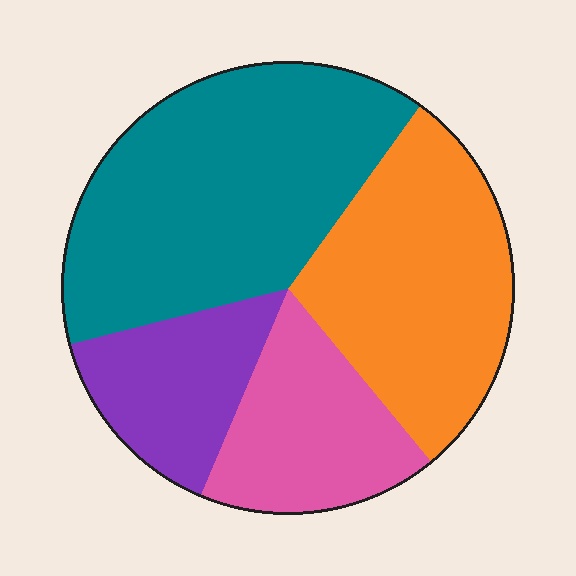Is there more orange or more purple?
Orange.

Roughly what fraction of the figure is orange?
Orange takes up between a sixth and a third of the figure.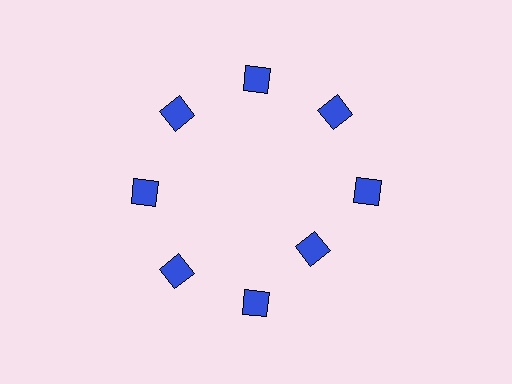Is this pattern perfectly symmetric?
No. The 8 blue diamonds are arranged in a ring, but one element near the 4 o'clock position is pulled inward toward the center, breaking the 8-fold rotational symmetry.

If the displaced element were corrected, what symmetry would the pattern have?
It would have 8-fold rotational symmetry — the pattern would map onto itself every 45 degrees.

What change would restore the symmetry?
The symmetry would be restored by moving it outward, back onto the ring so that all 8 diamonds sit at equal angles and equal distance from the center.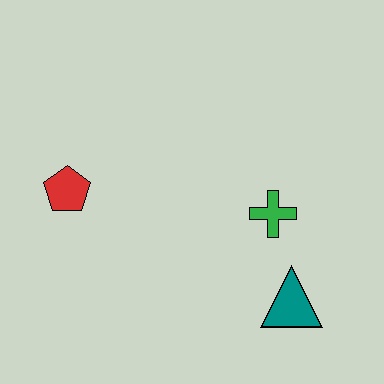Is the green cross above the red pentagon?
No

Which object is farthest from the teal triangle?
The red pentagon is farthest from the teal triangle.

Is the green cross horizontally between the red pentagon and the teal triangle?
Yes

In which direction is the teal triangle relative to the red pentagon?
The teal triangle is to the right of the red pentagon.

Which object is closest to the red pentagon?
The green cross is closest to the red pentagon.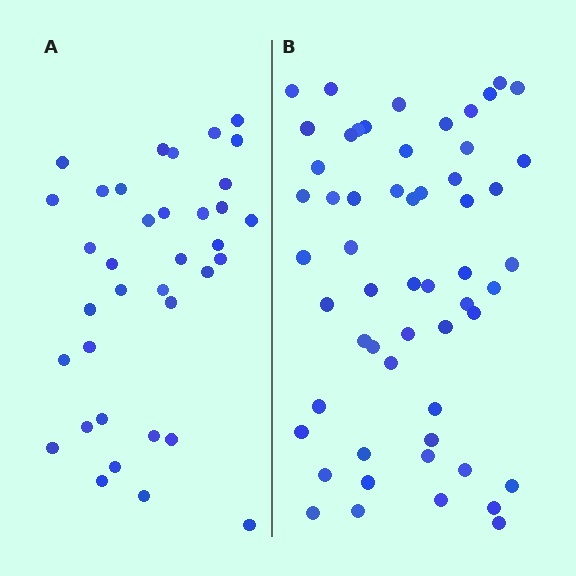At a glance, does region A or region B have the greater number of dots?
Region B (the right region) has more dots.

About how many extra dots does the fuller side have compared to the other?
Region B has approximately 20 more dots than region A.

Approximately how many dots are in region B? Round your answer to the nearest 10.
About 60 dots. (The exact count is 56, which rounds to 60.)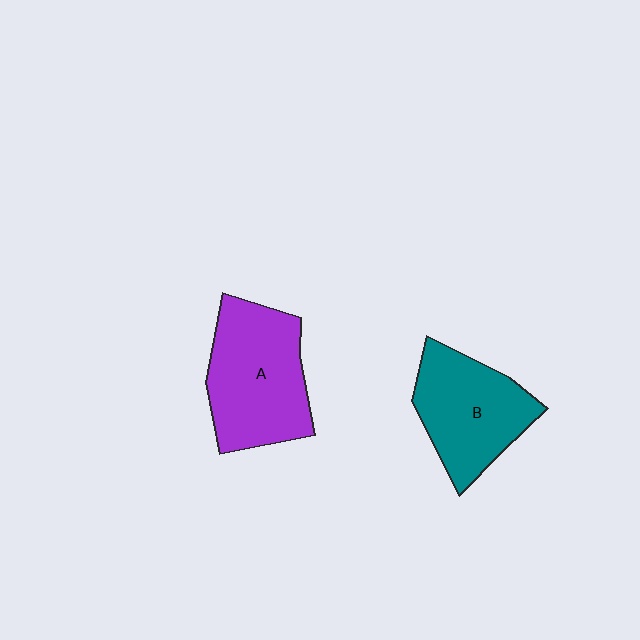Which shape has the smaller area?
Shape B (teal).